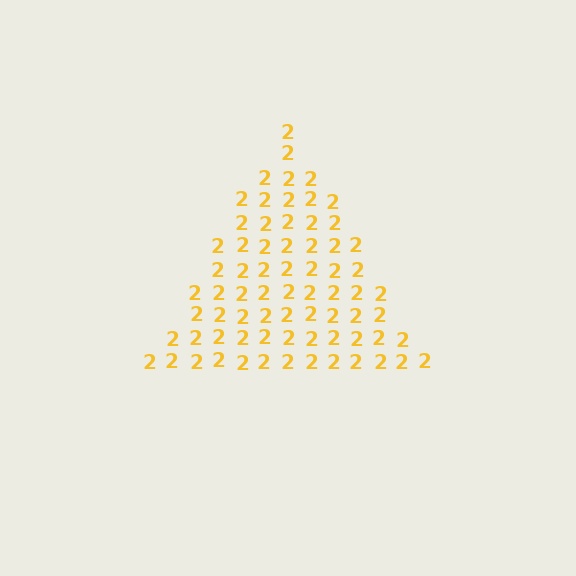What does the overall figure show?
The overall figure shows a triangle.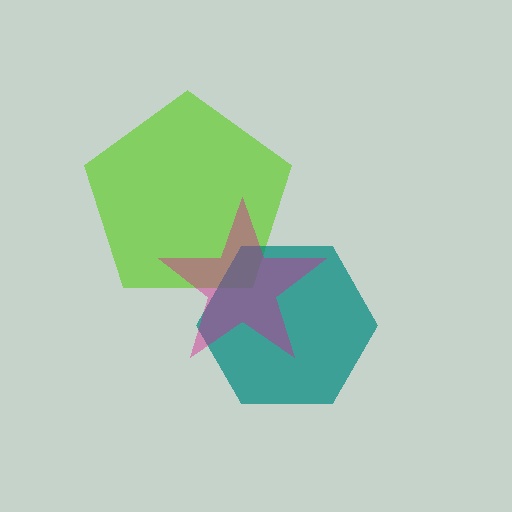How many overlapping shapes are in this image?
There are 3 overlapping shapes in the image.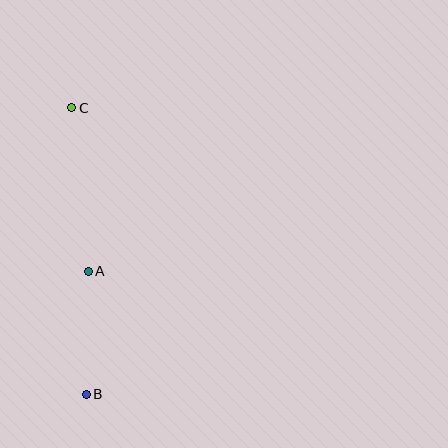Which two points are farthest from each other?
Points B and C are farthest from each other.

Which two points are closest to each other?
Points A and B are closest to each other.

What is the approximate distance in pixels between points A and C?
The distance between A and C is approximately 164 pixels.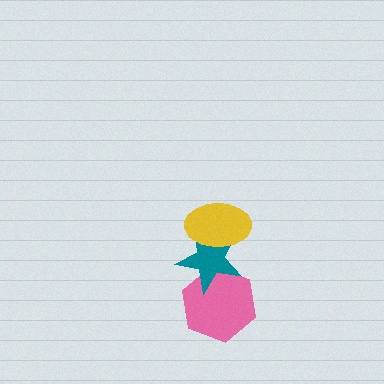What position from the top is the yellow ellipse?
The yellow ellipse is 1st from the top.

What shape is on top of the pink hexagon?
The teal star is on top of the pink hexagon.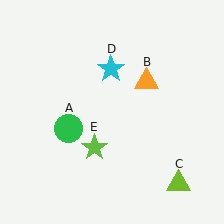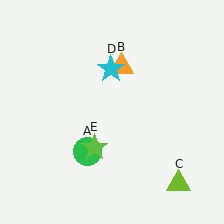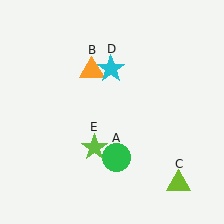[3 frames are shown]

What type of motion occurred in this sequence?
The green circle (object A), orange triangle (object B) rotated counterclockwise around the center of the scene.